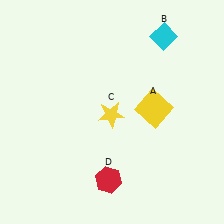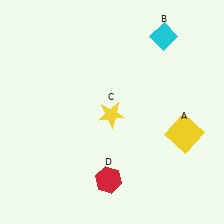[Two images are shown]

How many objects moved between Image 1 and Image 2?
1 object moved between the two images.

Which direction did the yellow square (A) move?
The yellow square (A) moved right.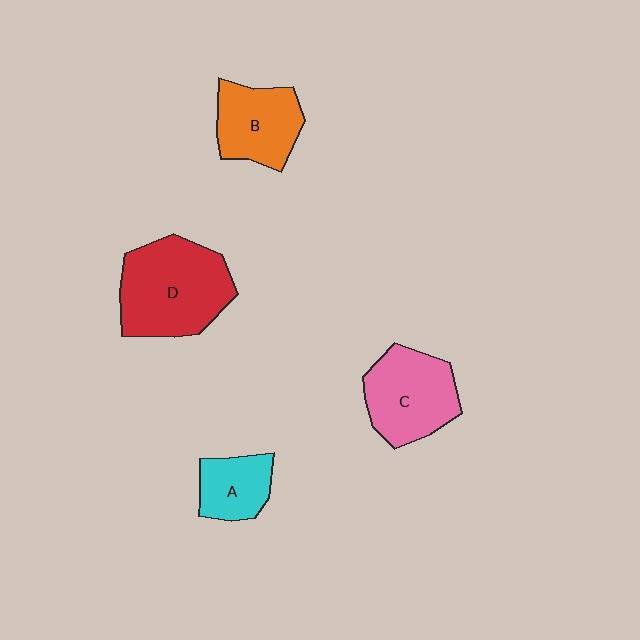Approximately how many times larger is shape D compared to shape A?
Approximately 2.2 times.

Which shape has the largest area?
Shape D (red).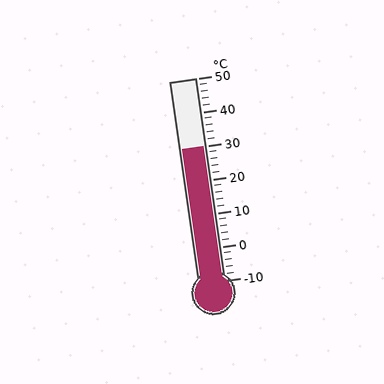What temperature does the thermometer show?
The thermometer shows approximately 30°C.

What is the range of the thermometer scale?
The thermometer scale ranges from -10°C to 50°C.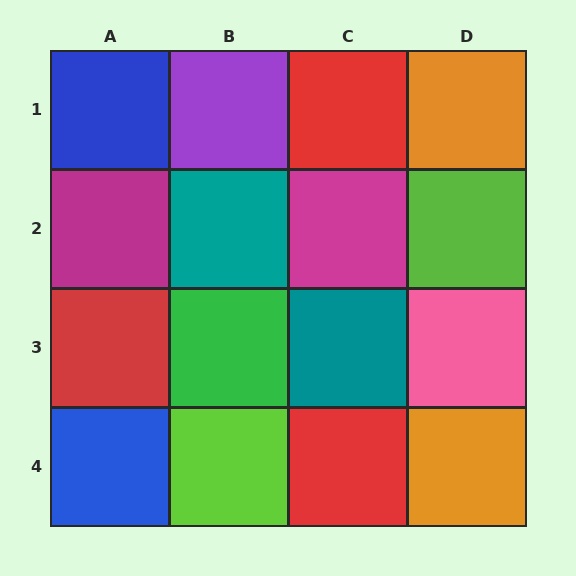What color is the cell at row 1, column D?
Orange.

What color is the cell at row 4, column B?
Lime.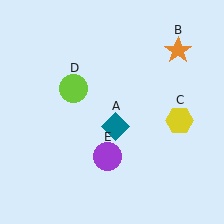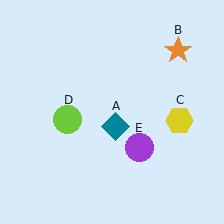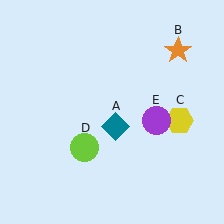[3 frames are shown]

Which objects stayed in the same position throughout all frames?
Teal diamond (object A) and orange star (object B) and yellow hexagon (object C) remained stationary.